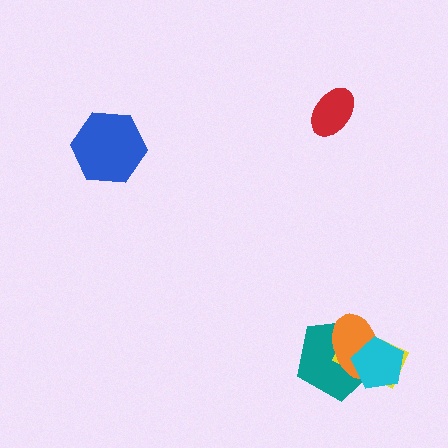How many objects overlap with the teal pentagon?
3 objects overlap with the teal pentagon.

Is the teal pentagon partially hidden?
Yes, it is partially covered by another shape.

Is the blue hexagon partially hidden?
No, no other shape covers it.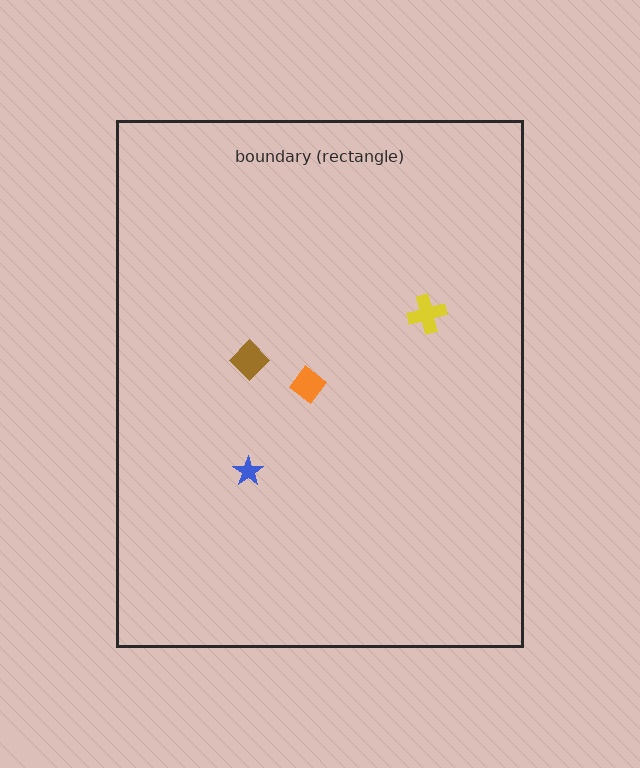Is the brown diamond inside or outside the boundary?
Inside.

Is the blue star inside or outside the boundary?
Inside.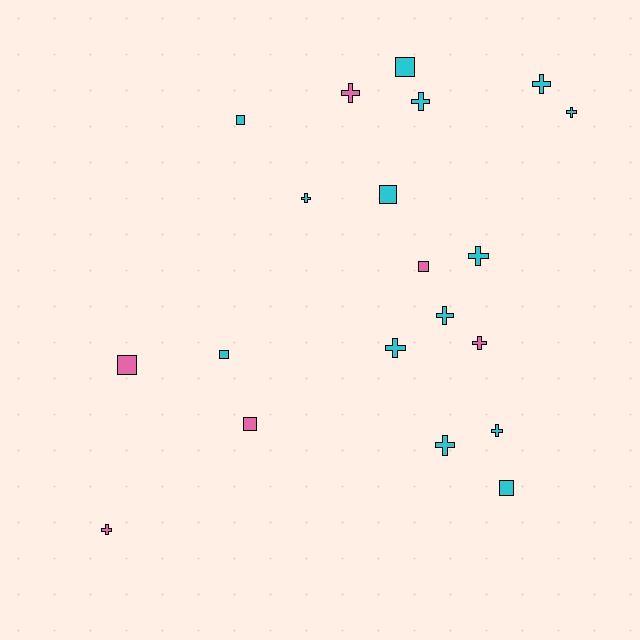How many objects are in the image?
There are 20 objects.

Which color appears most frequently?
Cyan, with 14 objects.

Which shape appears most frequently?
Cross, with 12 objects.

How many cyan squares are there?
There are 5 cyan squares.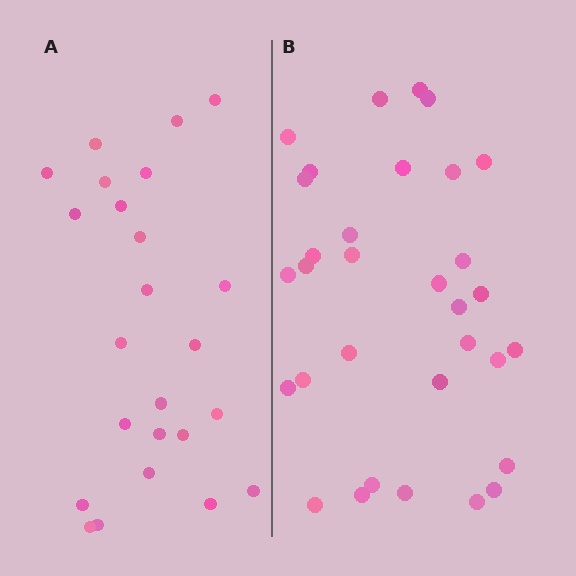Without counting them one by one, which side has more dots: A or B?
Region B (the right region) has more dots.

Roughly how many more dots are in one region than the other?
Region B has roughly 8 or so more dots than region A.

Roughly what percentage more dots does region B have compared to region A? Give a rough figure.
About 35% more.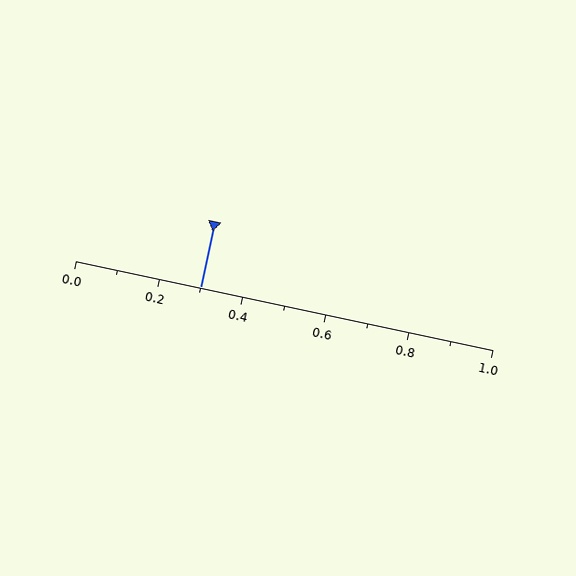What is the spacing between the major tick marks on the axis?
The major ticks are spaced 0.2 apart.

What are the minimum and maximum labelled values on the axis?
The axis runs from 0.0 to 1.0.